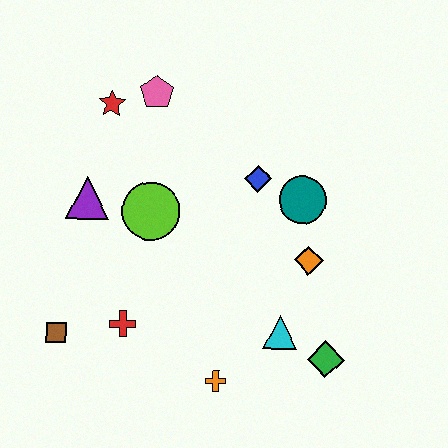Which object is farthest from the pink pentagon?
The green diamond is farthest from the pink pentagon.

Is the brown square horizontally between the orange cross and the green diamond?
No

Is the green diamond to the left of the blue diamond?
No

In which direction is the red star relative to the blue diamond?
The red star is to the left of the blue diamond.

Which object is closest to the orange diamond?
The teal circle is closest to the orange diamond.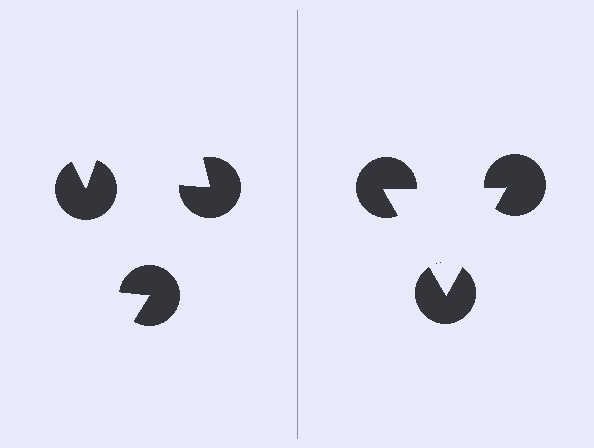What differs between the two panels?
The pac-man discs are positioned identically on both sides; only the wedge orientations differ. On the right they align to a triangle; on the left they are misaligned.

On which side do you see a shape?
An illusory triangle appears on the right side. On the left side the wedge cuts are rotated, so no coherent shape forms.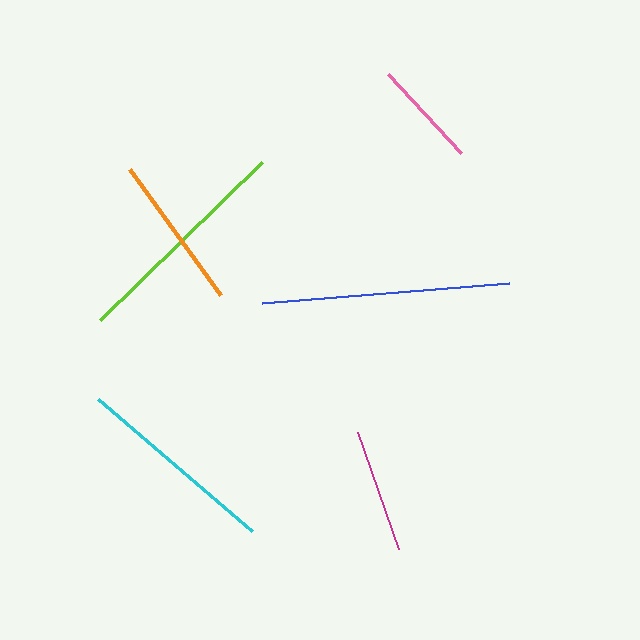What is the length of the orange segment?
The orange segment is approximately 155 pixels long.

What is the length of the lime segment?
The lime segment is approximately 226 pixels long.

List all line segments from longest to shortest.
From longest to shortest: blue, lime, cyan, orange, magenta, pink.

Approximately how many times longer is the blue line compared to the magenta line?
The blue line is approximately 2.0 times the length of the magenta line.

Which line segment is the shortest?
The pink line is the shortest at approximately 108 pixels.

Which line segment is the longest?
The blue line is the longest at approximately 249 pixels.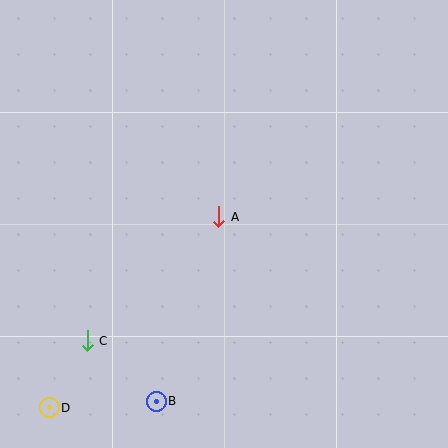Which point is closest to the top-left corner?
Point A is closest to the top-left corner.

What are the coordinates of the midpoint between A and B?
The midpoint between A and B is at (187, 309).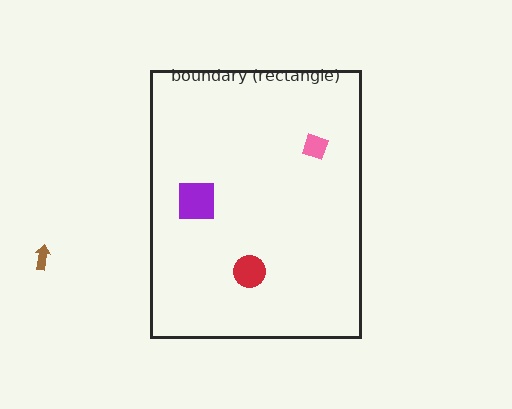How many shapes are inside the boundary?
3 inside, 1 outside.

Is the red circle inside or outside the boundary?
Inside.